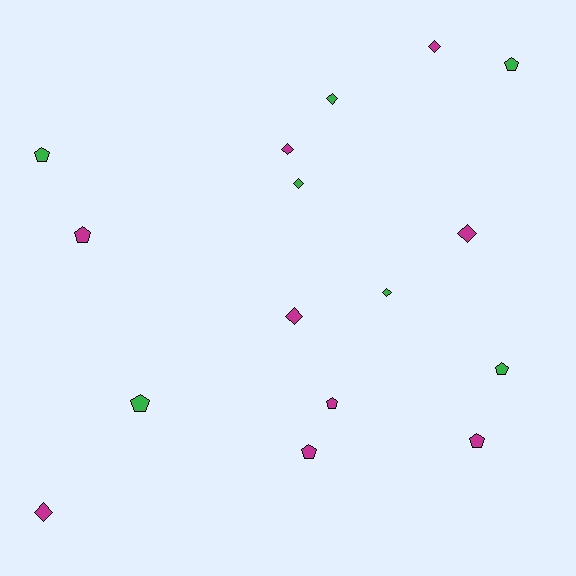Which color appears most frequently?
Magenta, with 9 objects.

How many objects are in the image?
There are 16 objects.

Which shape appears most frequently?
Pentagon, with 8 objects.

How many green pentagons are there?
There are 4 green pentagons.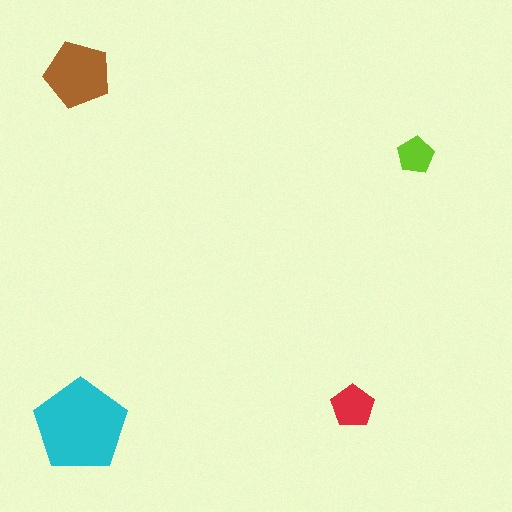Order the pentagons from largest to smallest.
the cyan one, the brown one, the red one, the lime one.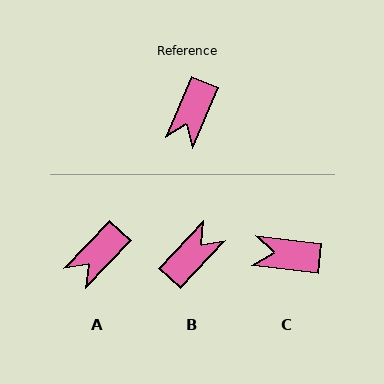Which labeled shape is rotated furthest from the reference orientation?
B, about 160 degrees away.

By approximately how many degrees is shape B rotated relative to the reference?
Approximately 160 degrees counter-clockwise.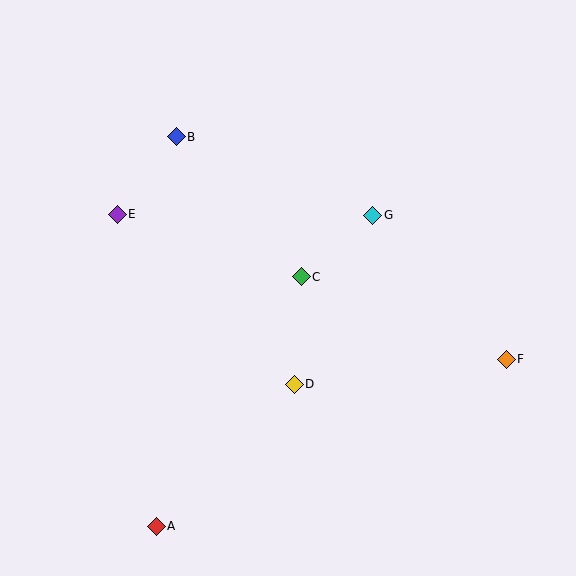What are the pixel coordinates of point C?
Point C is at (301, 277).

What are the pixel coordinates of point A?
Point A is at (156, 526).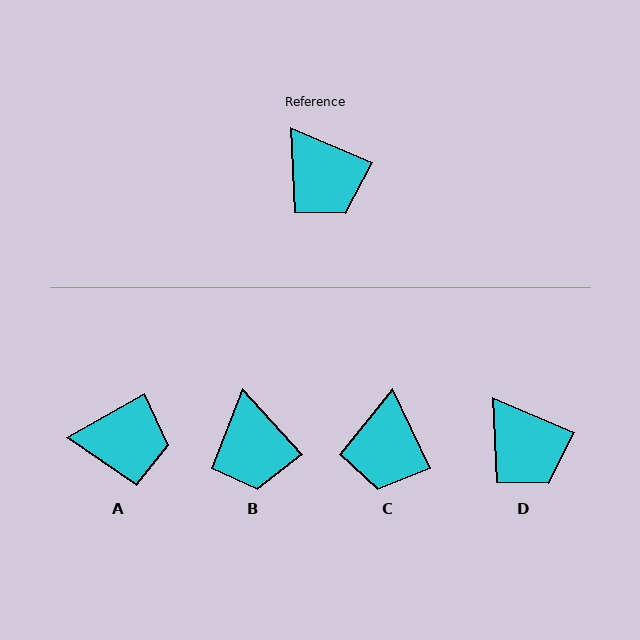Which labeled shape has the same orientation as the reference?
D.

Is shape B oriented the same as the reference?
No, it is off by about 24 degrees.